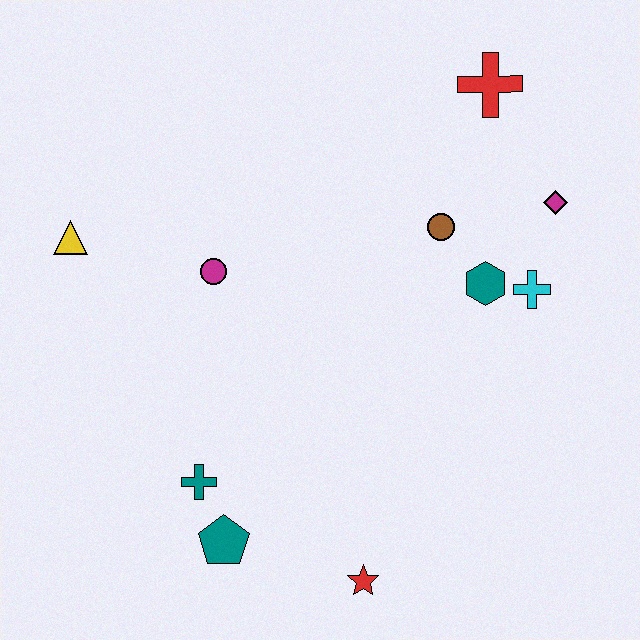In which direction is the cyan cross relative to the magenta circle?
The cyan cross is to the right of the magenta circle.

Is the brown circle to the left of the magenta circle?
No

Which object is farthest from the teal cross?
The red cross is farthest from the teal cross.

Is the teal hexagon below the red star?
No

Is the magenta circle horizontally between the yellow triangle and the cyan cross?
Yes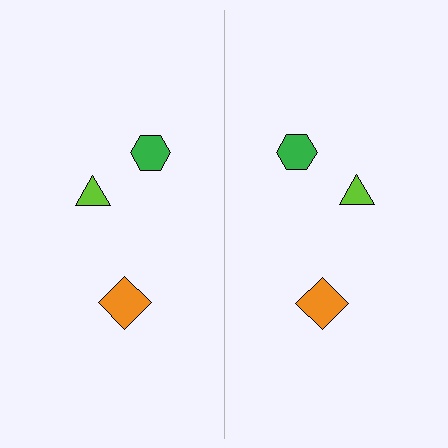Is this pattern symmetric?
Yes, this pattern has bilateral (reflection) symmetry.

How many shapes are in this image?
There are 6 shapes in this image.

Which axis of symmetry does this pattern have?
The pattern has a vertical axis of symmetry running through the center of the image.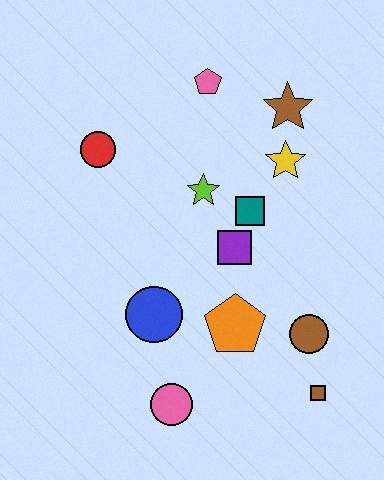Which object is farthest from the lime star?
The brown square is farthest from the lime star.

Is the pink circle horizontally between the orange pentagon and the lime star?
No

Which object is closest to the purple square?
The teal square is closest to the purple square.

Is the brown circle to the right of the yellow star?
Yes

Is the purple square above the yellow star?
No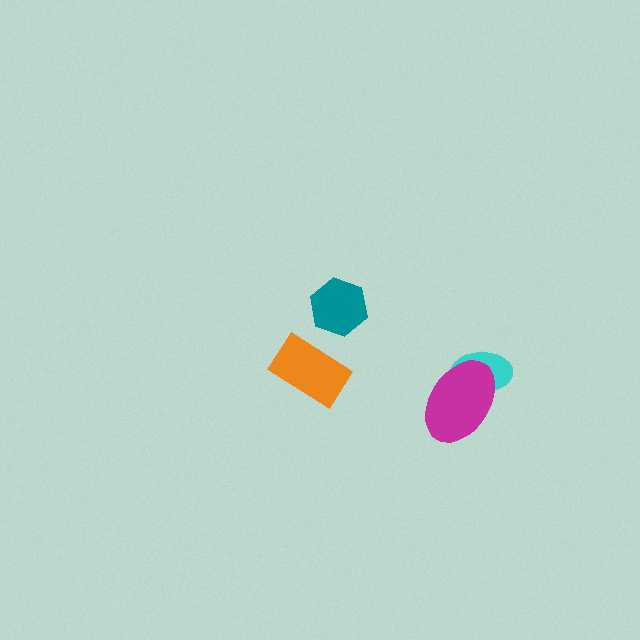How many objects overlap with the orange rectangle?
0 objects overlap with the orange rectangle.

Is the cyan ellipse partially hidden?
Yes, it is partially covered by another shape.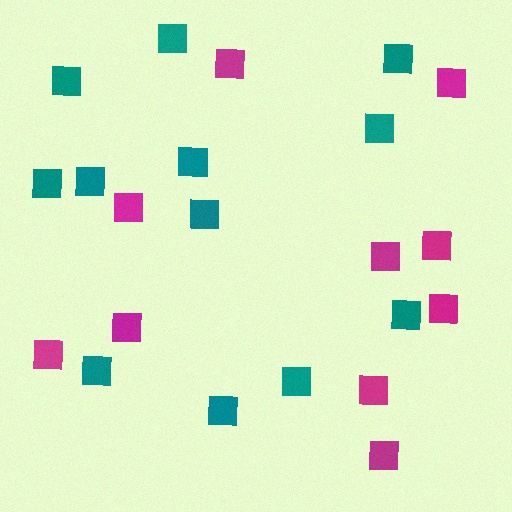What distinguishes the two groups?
There are 2 groups: one group of teal squares (12) and one group of magenta squares (10).